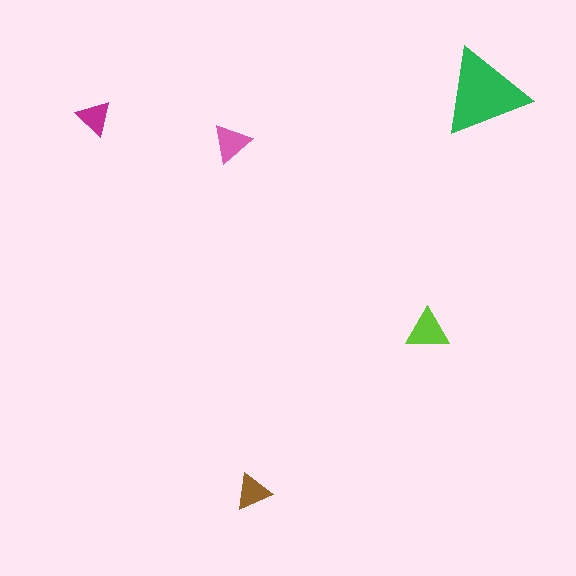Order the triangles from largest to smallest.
the green one, the lime one, the pink one, the brown one, the magenta one.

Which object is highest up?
The green triangle is topmost.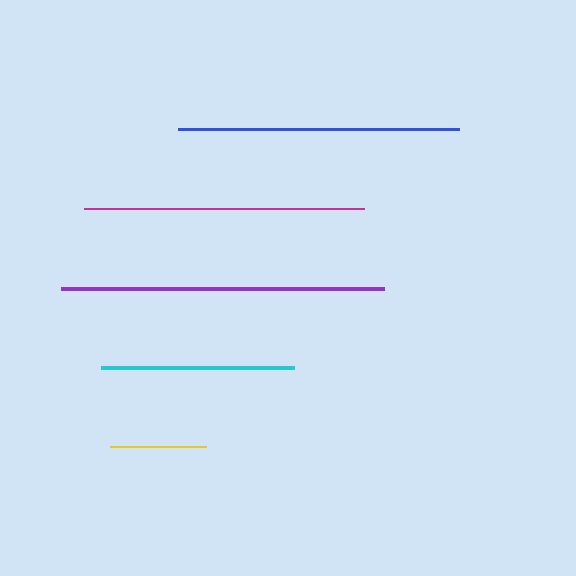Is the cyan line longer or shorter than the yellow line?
The cyan line is longer than the yellow line.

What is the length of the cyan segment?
The cyan segment is approximately 192 pixels long.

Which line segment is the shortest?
The yellow line is the shortest at approximately 96 pixels.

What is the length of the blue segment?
The blue segment is approximately 281 pixels long.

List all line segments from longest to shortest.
From longest to shortest: purple, blue, magenta, cyan, yellow.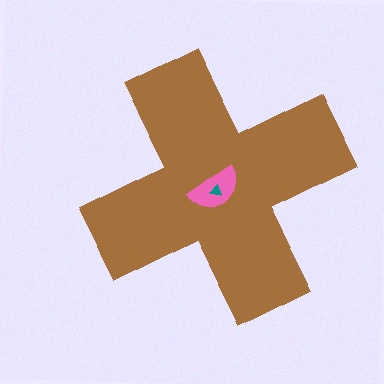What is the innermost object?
The teal triangle.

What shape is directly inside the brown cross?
The pink semicircle.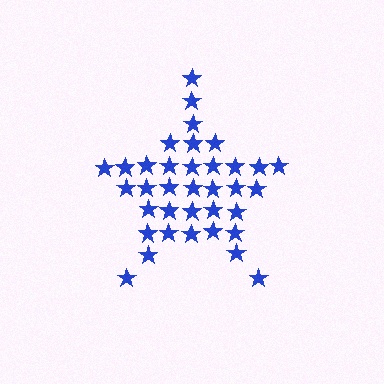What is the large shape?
The large shape is a star.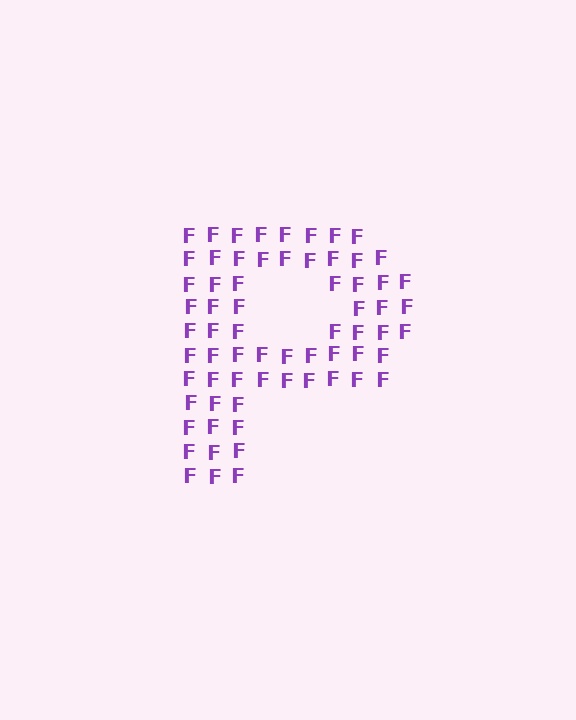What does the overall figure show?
The overall figure shows the letter P.